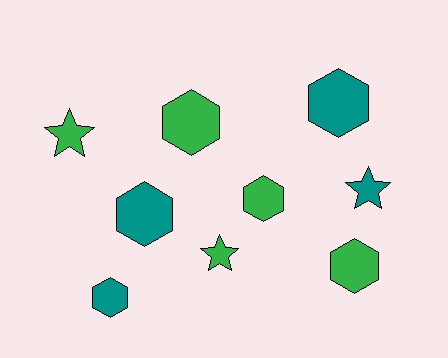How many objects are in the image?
There are 9 objects.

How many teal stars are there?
There is 1 teal star.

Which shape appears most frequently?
Hexagon, with 6 objects.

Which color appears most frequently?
Green, with 5 objects.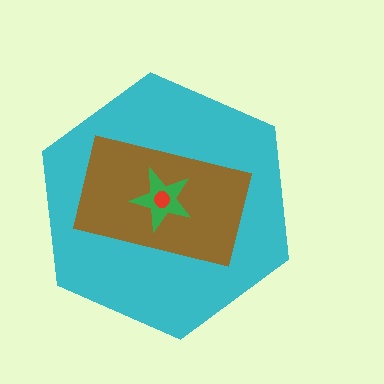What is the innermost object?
The red circle.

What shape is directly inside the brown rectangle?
The green star.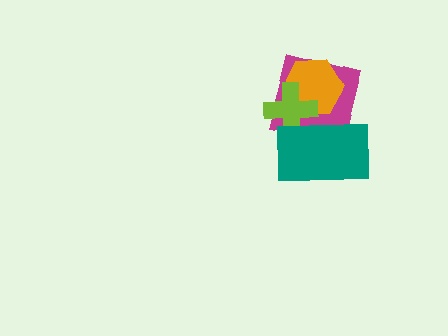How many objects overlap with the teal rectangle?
3 objects overlap with the teal rectangle.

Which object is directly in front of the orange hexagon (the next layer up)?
The lime cross is directly in front of the orange hexagon.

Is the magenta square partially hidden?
Yes, it is partially covered by another shape.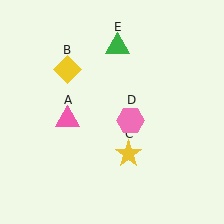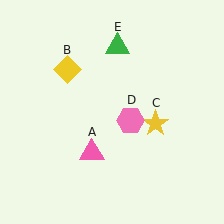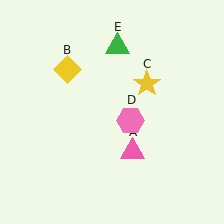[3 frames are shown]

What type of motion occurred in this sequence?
The pink triangle (object A), yellow star (object C) rotated counterclockwise around the center of the scene.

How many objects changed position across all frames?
2 objects changed position: pink triangle (object A), yellow star (object C).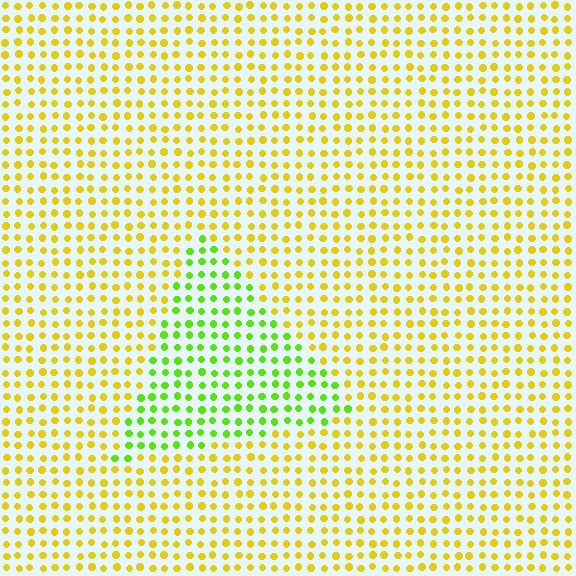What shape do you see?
I see a triangle.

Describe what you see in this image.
The image is filled with small yellow elements in a uniform arrangement. A triangle-shaped region is visible where the elements are tinted to a slightly different hue, forming a subtle color boundary.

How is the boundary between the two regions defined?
The boundary is defined purely by a slight shift in hue (about 47 degrees). Spacing, size, and orientation are identical on both sides.